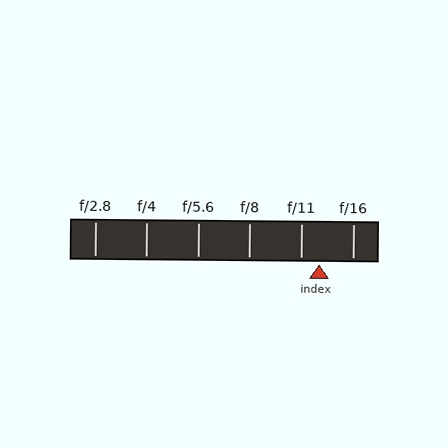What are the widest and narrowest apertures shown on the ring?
The widest aperture shown is f/2.8 and the narrowest is f/16.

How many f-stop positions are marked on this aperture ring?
There are 6 f-stop positions marked.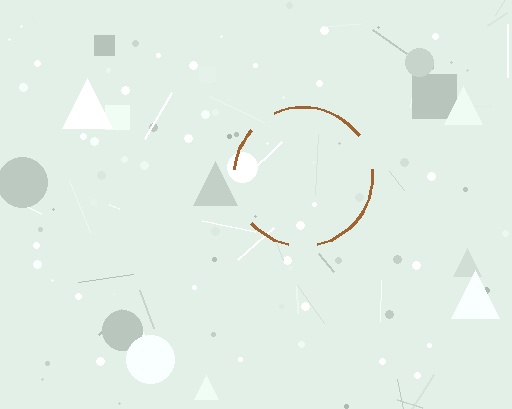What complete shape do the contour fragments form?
The contour fragments form a circle.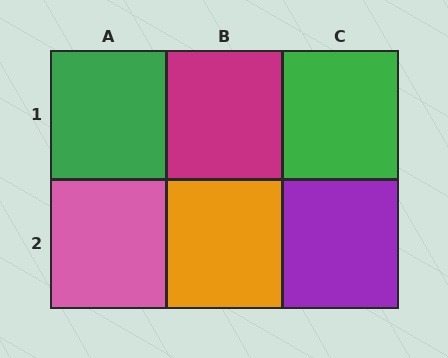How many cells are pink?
1 cell is pink.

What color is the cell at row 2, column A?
Pink.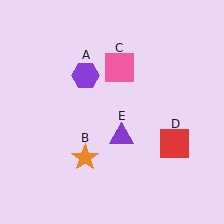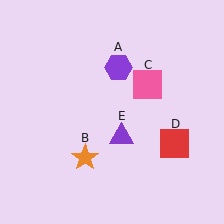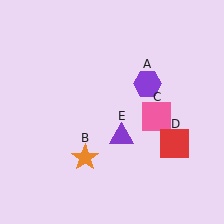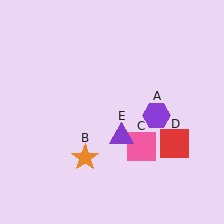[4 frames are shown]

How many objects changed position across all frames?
2 objects changed position: purple hexagon (object A), pink square (object C).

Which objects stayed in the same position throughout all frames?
Orange star (object B) and red square (object D) and purple triangle (object E) remained stationary.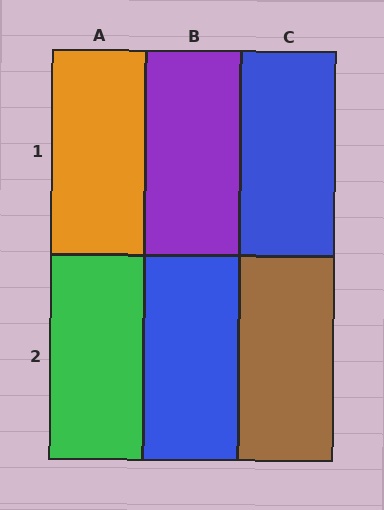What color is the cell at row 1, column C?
Blue.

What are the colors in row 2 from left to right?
Green, blue, brown.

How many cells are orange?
1 cell is orange.